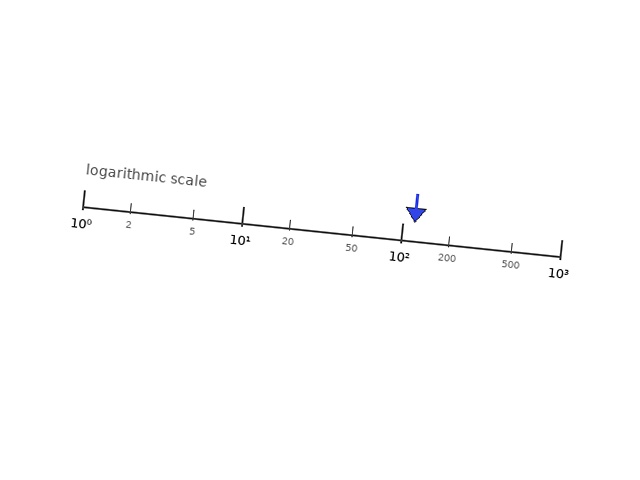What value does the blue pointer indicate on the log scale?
The pointer indicates approximately 120.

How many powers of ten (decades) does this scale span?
The scale spans 3 decades, from 1 to 1000.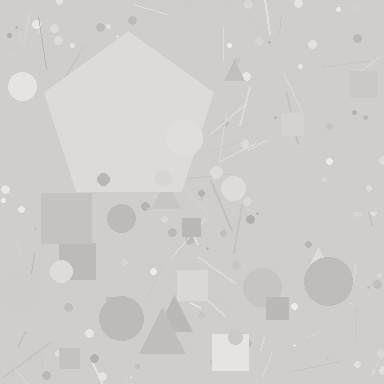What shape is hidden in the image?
A pentagon is hidden in the image.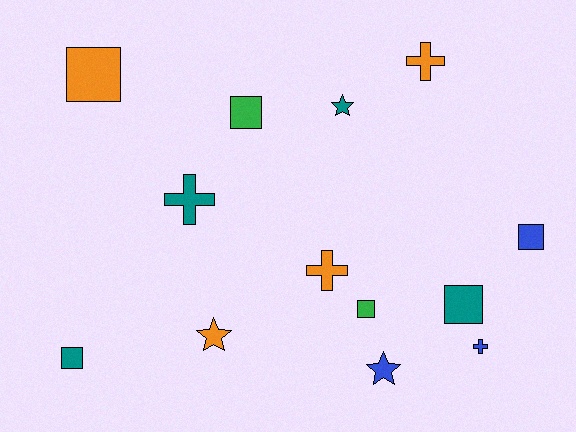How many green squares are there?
There are 2 green squares.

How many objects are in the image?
There are 13 objects.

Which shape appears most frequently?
Square, with 6 objects.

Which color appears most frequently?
Teal, with 4 objects.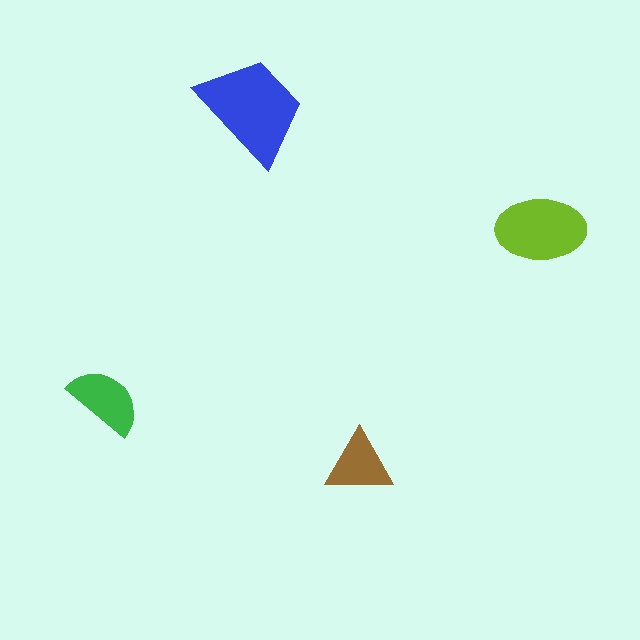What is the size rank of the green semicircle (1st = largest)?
3rd.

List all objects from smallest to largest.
The brown triangle, the green semicircle, the lime ellipse, the blue trapezoid.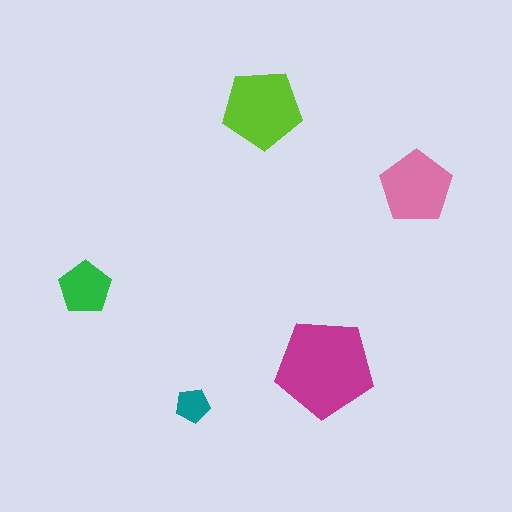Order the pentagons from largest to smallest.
the magenta one, the lime one, the pink one, the green one, the teal one.